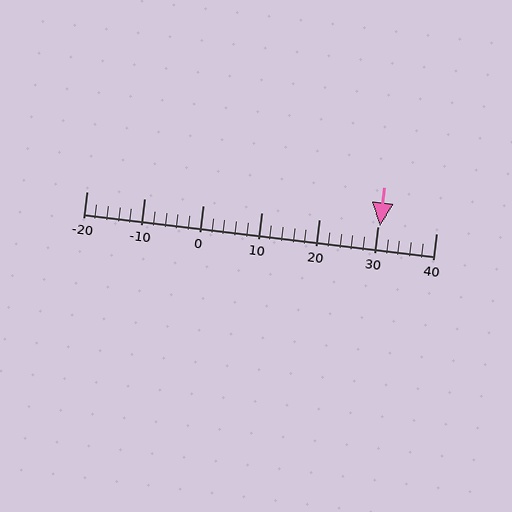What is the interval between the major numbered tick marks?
The major tick marks are spaced 10 units apart.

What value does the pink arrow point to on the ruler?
The pink arrow points to approximately 30.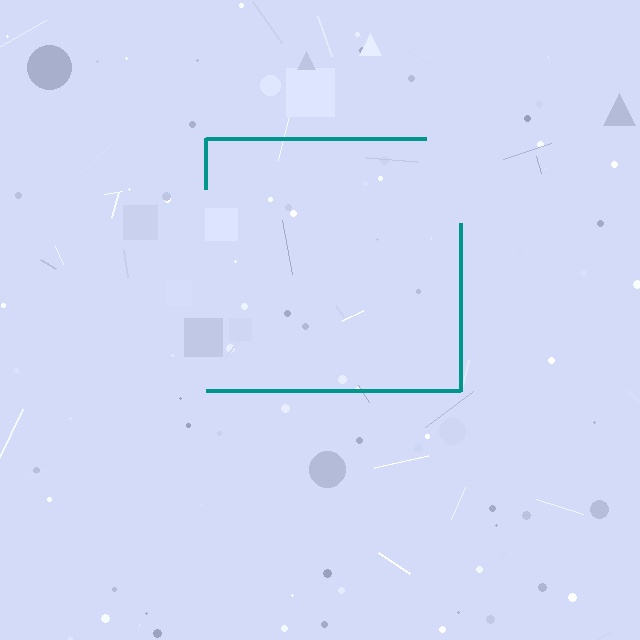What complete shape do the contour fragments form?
The contour fragments form a square.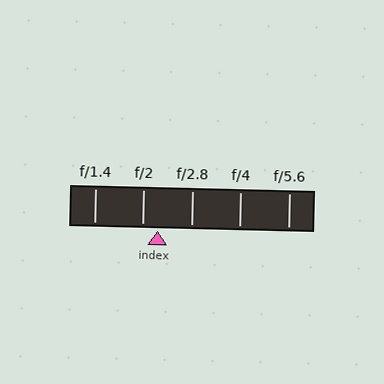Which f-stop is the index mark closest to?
The index mark is closest to f/2.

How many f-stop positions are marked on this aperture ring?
There are 5 f-stop positions marked.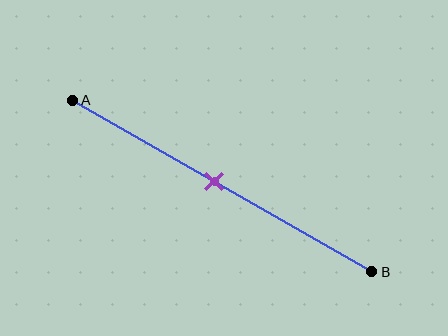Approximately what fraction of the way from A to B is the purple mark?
The purple mark is approximately 45% of the way from A to B.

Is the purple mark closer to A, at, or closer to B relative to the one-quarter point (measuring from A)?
The purple mark is closer to point B than the one-quarter point of segment AB.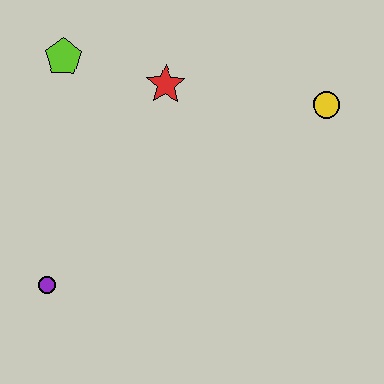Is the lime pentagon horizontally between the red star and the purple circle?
Yes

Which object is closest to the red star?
The lime pentagon is closest to the red star.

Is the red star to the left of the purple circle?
No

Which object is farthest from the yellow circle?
The purple circle is farthest from the yellow circle.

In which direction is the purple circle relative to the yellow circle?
The purple circle is to the left of the yellow circle.